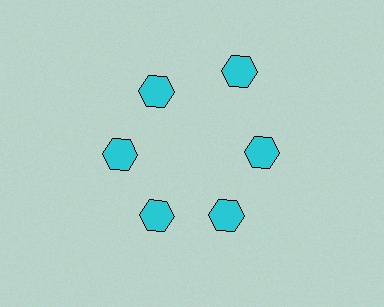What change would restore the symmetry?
The symmetry would be restored by moving it inward, back onto the ring so that all 6 hexagons sit at equal angles and equal distance from the center.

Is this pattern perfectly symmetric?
No. The 6 cyan hexagons are arranged in a ring, but one element near the 1 o'clock position is pushed outward from the center, breaking the 6-fold rotational symmetry.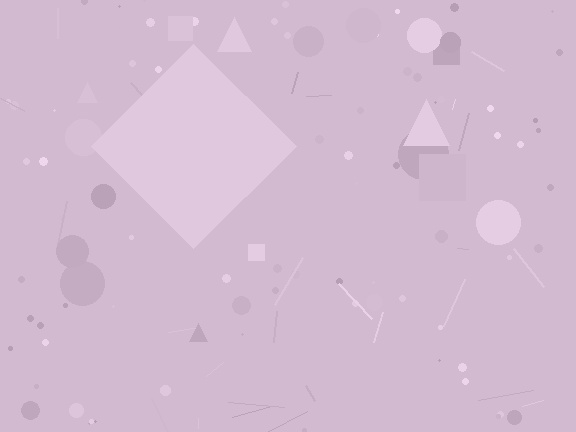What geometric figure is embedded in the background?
A diamond is embedded in the background.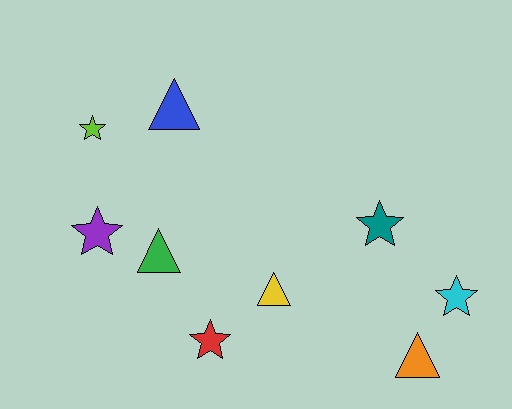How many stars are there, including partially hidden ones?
There are 5 stars.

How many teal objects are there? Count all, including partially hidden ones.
There is 1 teal object.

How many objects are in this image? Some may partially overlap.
There are 9 objects.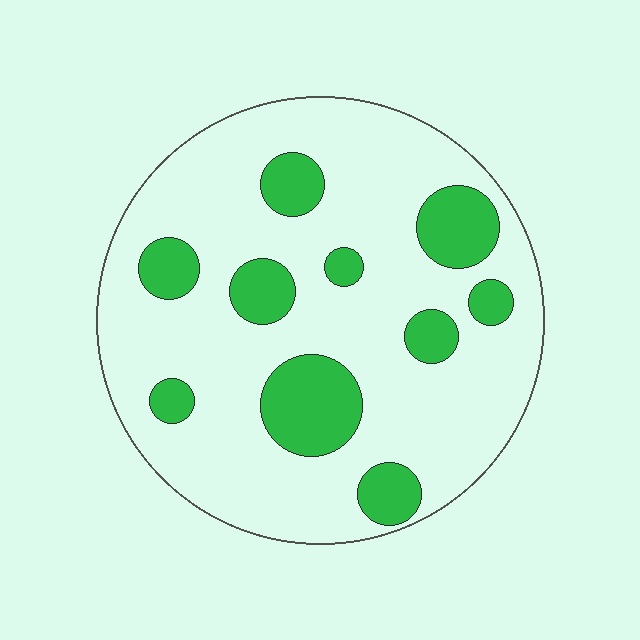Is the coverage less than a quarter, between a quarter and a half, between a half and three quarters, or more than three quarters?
Less than a quarter.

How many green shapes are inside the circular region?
10.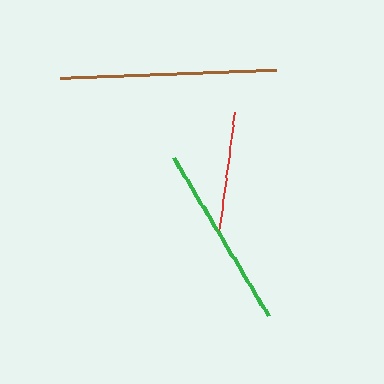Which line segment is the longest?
The brown line is the longest at approximately 217 pixels.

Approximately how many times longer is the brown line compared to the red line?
The brown line is approximately 1.8 times the length of the red line.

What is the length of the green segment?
The green segment is approximately 185 pixels long.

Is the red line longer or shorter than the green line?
The green line is longer than the red line.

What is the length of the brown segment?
The brown segment is approximately 217 pixels long.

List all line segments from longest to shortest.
From longest to shortest: brown, green, red.